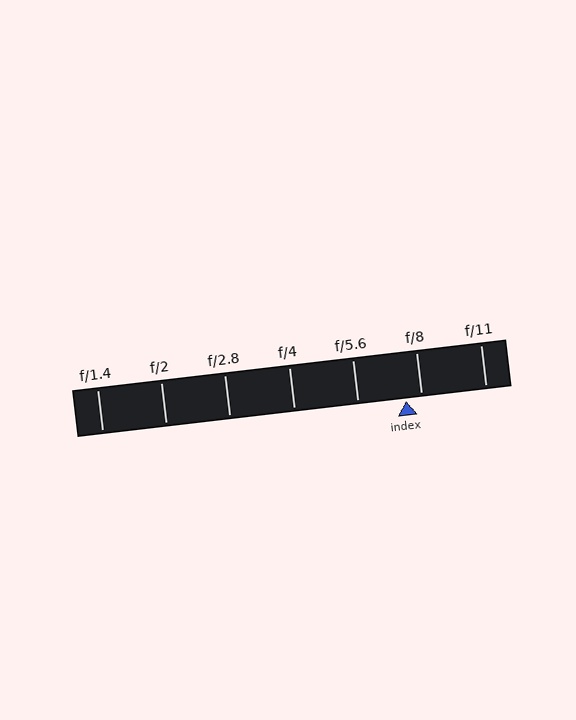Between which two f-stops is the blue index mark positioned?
The index mark is between f/5.6 and f/8.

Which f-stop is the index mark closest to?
The index mark is closest to f/8.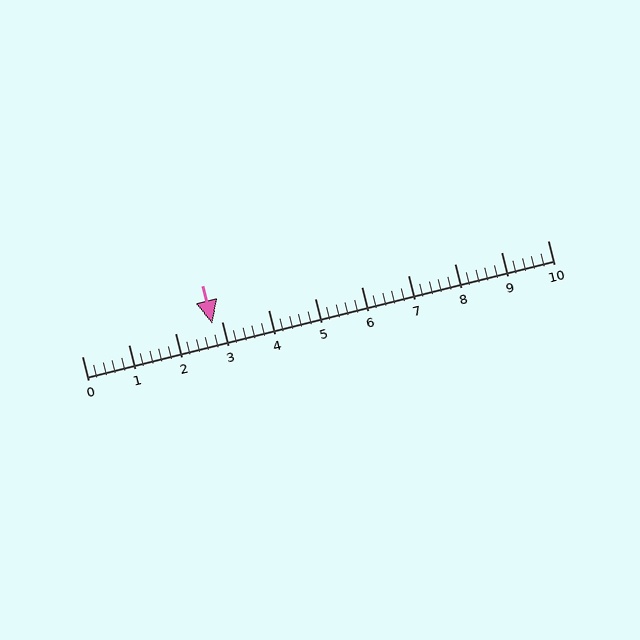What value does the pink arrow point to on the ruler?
The pink arrow points to approximately 2.8.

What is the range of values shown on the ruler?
The ruler shows values from 0 to 10.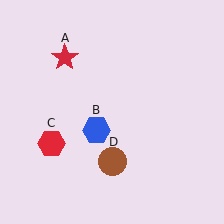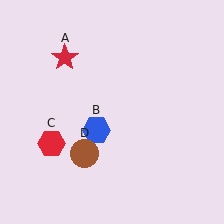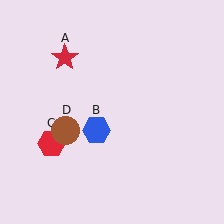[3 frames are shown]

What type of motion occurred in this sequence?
The brown circle (object D) rotated clockwise around the center of the scene.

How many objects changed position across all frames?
1 object changed position: brown circle (object D).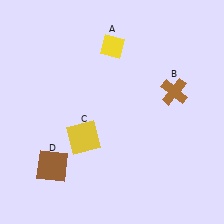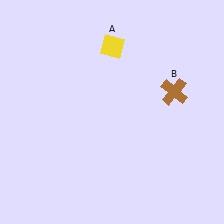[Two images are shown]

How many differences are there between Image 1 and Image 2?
There are 2 differences between the two images.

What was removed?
The brown square (D), the yellow square (C) were removed in Image 2.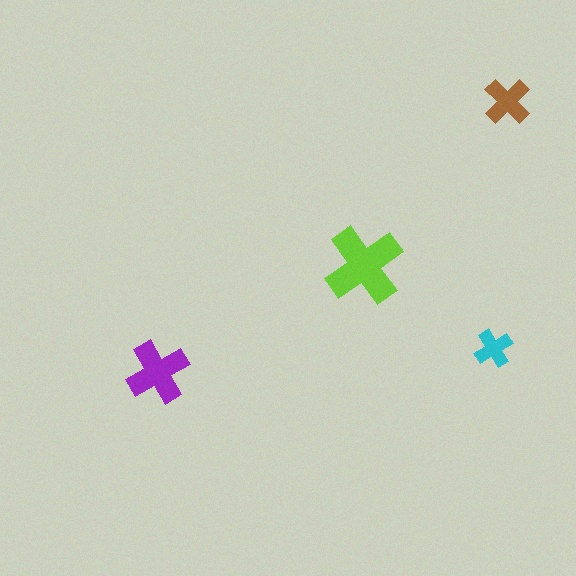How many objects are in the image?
There are 4 objects in the image.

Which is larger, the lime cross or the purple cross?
The lime one.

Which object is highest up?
The brown cross is topmost.